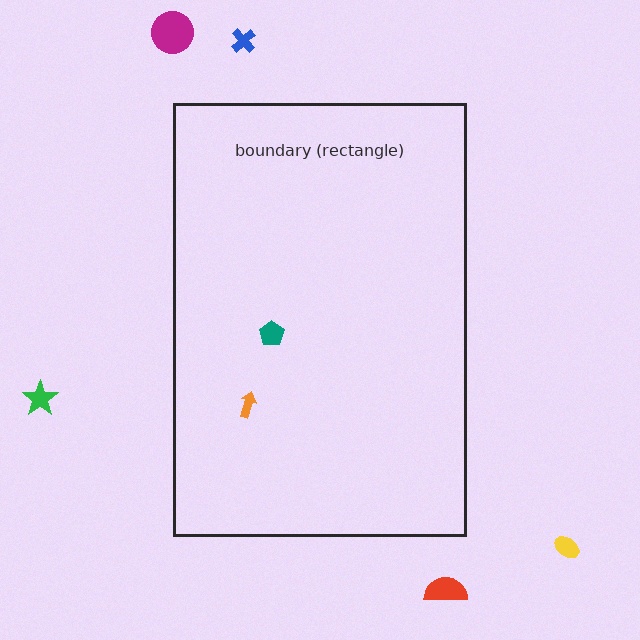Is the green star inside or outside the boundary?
Outside.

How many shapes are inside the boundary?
2 inside, 5 outside.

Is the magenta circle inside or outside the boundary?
Outside.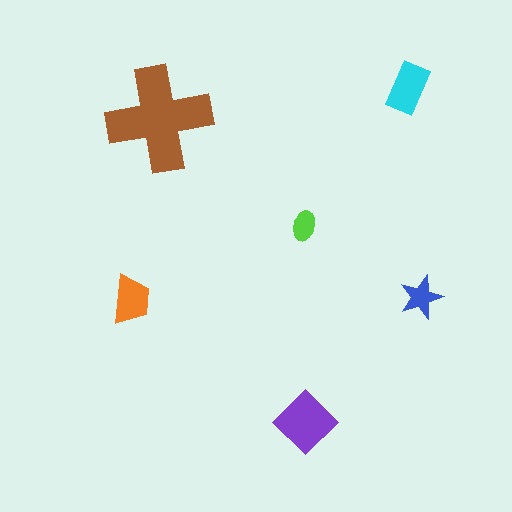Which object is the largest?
The brown cross.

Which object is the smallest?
The lime ellipse.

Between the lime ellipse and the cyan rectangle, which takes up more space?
The cyan rectangle.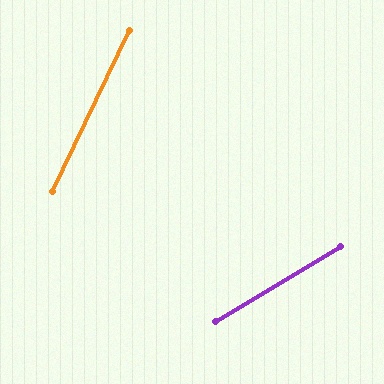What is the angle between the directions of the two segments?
Approximately 34 degrees.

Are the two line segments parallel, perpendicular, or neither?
Neither parallel nor perpendicular — they differ by about 34°.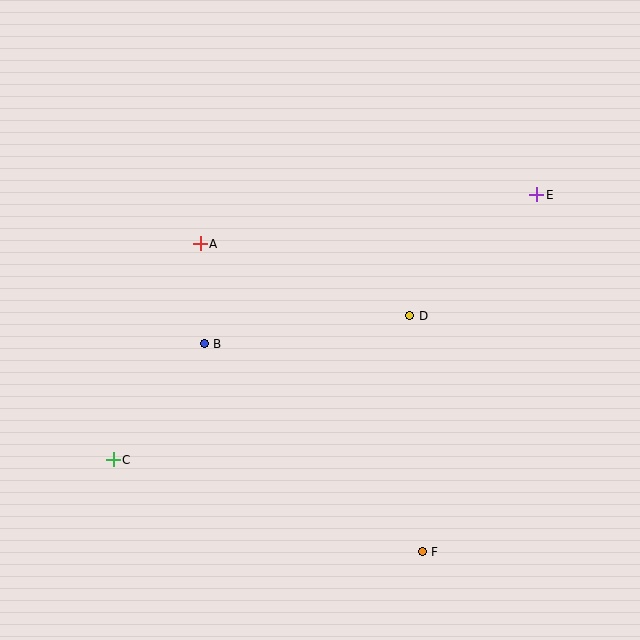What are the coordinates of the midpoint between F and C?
The midpoint between F and C is at (268, 506).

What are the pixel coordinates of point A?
Point A is at (200, 244).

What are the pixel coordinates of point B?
Point B is at (204, 344).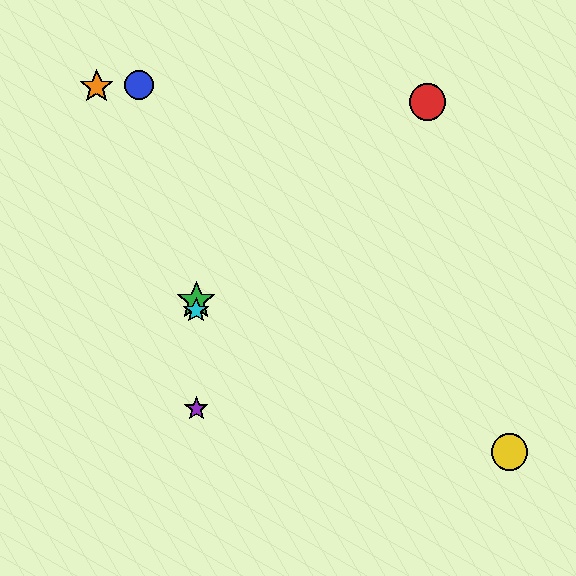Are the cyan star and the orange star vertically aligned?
No, the cyan star is at x≈196 and the orange star is at x≈97.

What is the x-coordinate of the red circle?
The red circle is at x≈428.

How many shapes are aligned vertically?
3 shapes (the green star, the purple star, the cyan star) are aligned vertically.